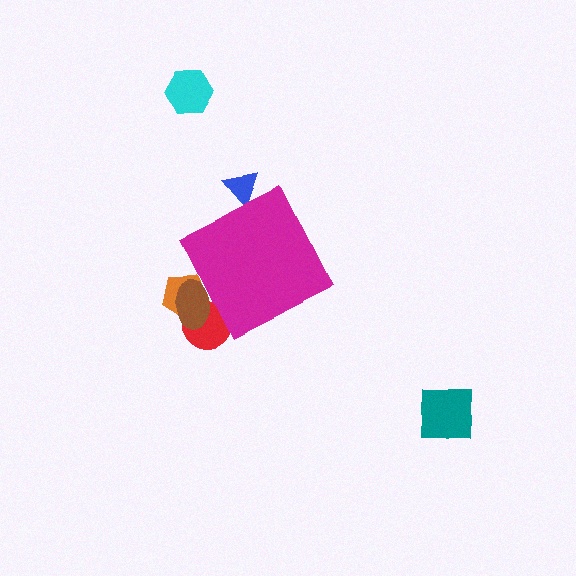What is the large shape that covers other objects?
A magenta diamond.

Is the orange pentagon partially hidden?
Yes, the orange pentagon is partially hidden behind the magenta diamond.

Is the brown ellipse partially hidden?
Yes, the brown ellipse is partially hidden behind the magenta diamond.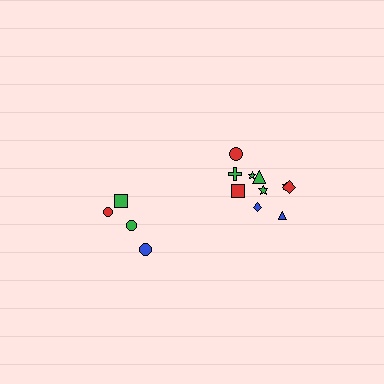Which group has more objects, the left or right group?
The right group.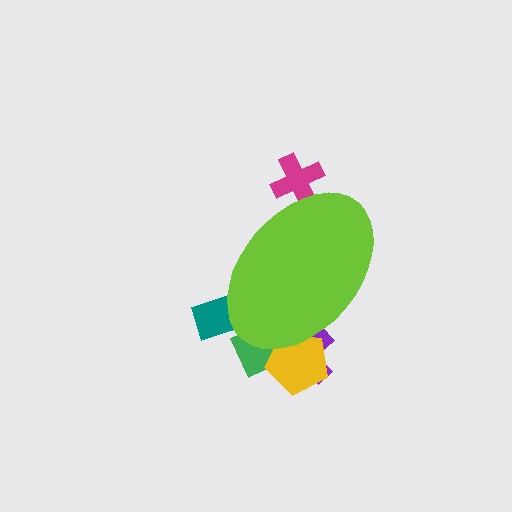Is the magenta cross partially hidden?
Yes, the magenta cross is partially hidden behind the lime ellipse.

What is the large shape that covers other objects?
A lime ellipse.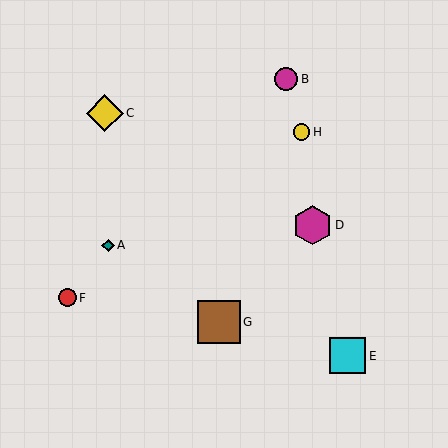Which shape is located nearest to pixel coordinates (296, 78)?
The magenta circle (labeled B) at (286, 79) is nearest to that location.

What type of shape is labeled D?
Shape D is a magenta hexagon.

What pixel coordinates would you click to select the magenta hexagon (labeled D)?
Click at (312, 225) to select the magenta hexagon D.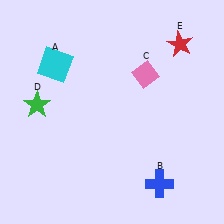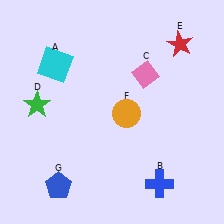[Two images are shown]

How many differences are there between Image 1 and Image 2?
There are 2 differences between the two images.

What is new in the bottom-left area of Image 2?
A blue pentagon (G) was added in the bottom-left area of Image 2.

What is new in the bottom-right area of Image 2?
An orange circle (F) was added in the bottom-right area of Image 2.